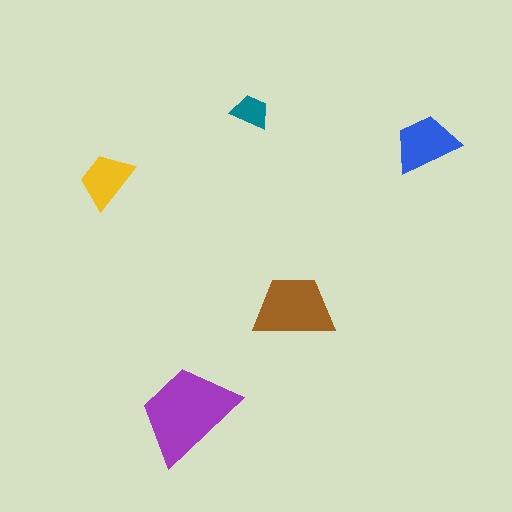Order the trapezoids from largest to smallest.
the purple one, the brown one, the blue one, the yellow one, the teal one.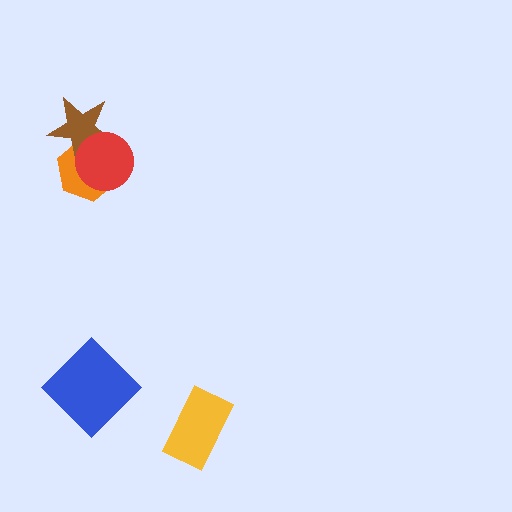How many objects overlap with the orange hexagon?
2 objects overlap with the orange hexagon.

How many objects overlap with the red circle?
2 objects overlap with the red circle.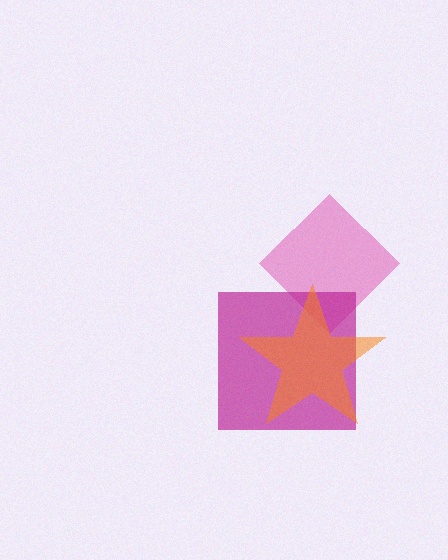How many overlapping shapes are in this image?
There are 3 overlapping shapes in the image.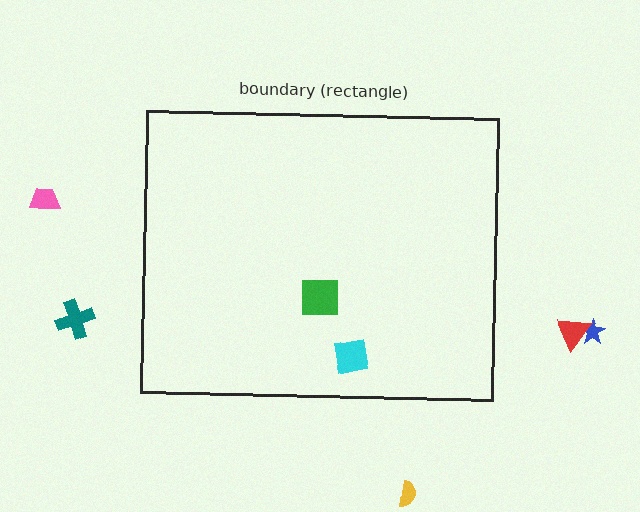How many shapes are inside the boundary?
2 inside, 5 outside.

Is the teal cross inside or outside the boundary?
Outside.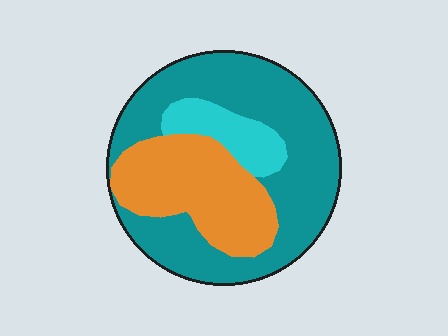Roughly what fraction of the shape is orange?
Orange covers about 30% of the shape.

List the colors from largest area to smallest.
From largest to smallest: teal, orange, cyan.